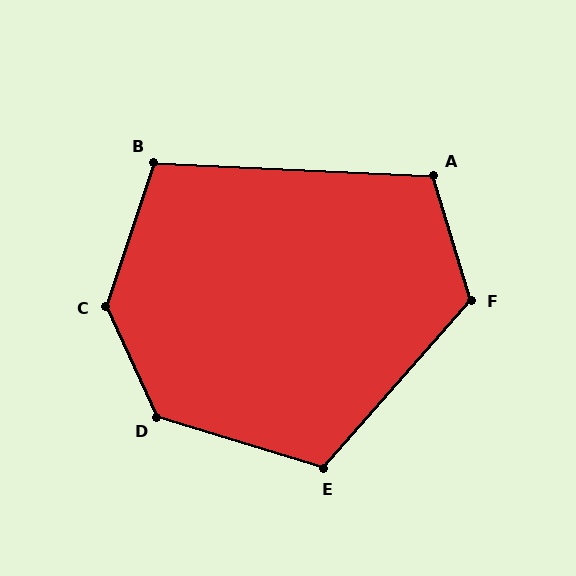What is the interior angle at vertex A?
Approximately 110 degrees (obtuse).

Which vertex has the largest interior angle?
C, at approximately 136 degrees.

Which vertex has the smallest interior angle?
B, at approximately 106 degrees.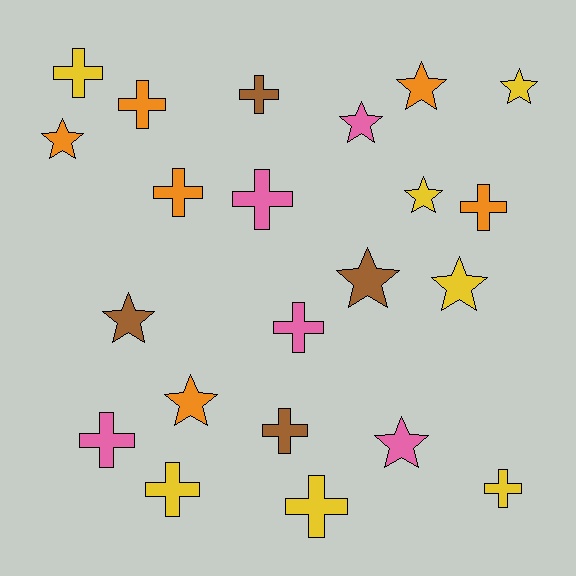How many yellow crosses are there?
There are 4 yellow crosses.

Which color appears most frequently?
Yellow, with 7 objects.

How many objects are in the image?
There are 22 objects.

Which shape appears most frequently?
Cross, with 12 objects.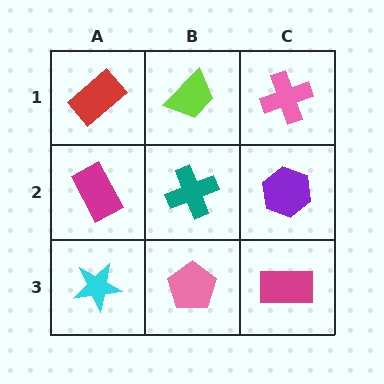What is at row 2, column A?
A magenta rectangle.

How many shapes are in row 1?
3 shapes.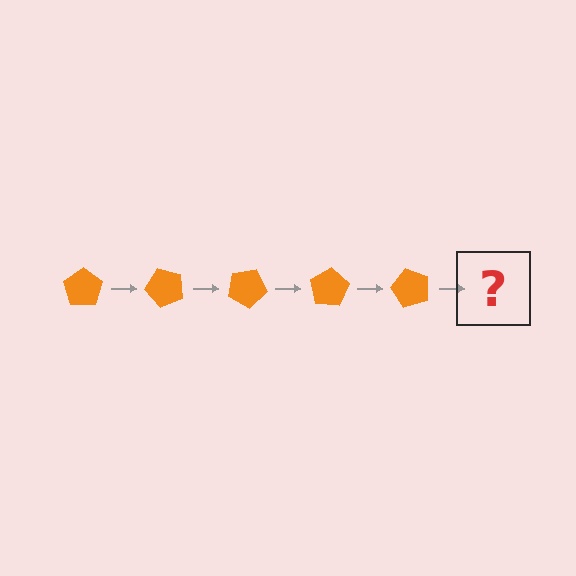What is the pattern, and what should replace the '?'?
The pattern is that the pentagon rotates 50 degrees each step. The '?' should be an orange pentagon rotated 250 degrees.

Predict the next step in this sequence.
The next step is an orange pentagon rotated 250 degrees.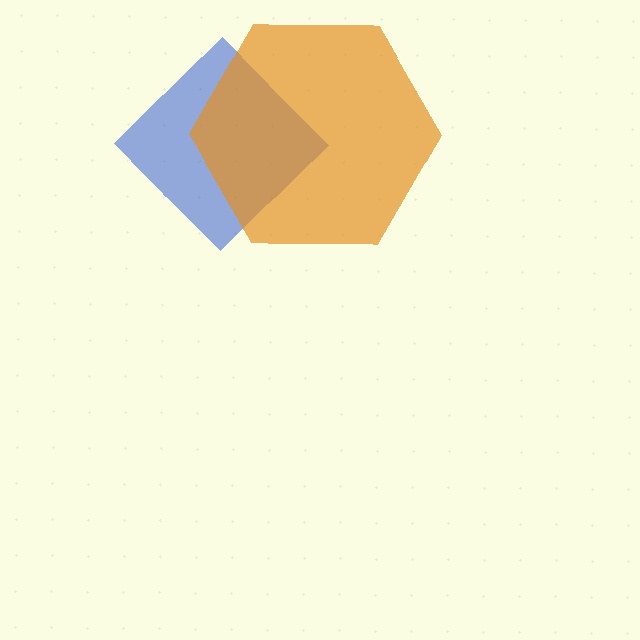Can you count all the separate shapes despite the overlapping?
Yes, there are 2 separate shapes.